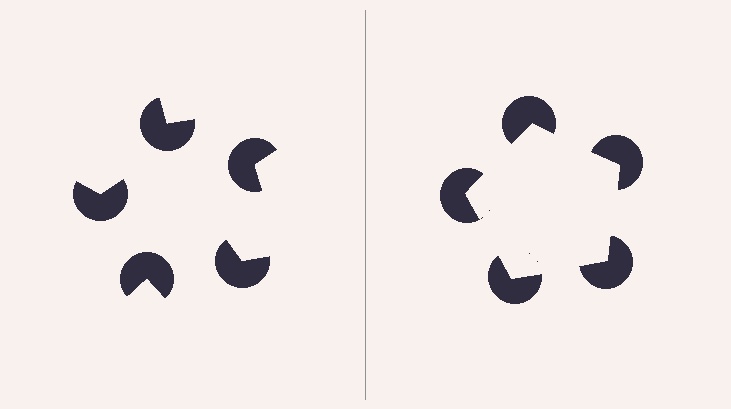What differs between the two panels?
The pac-man discs are positioned identically on both sides; only the wedge orientations differ. On the right they align to a pentagon; on the left they are misaligned.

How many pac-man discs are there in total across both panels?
10 — 5 on each side.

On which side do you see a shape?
An illusory pentagon appears on the right side. On the left side the wedge cuts are rotated, so no coherent shape forms.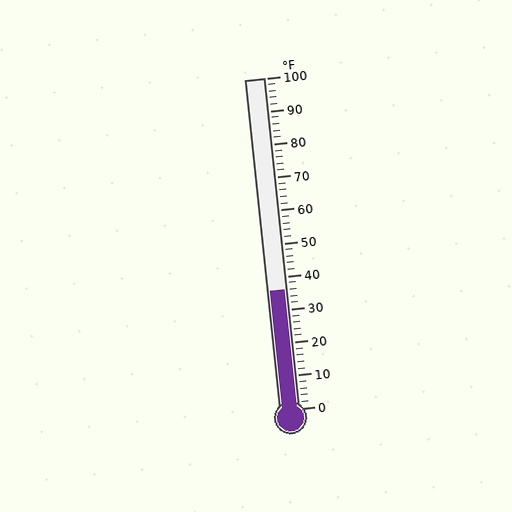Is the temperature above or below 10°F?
The temperature is above 10°F.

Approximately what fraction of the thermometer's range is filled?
The thermometer is filled to approximately 35% of its range.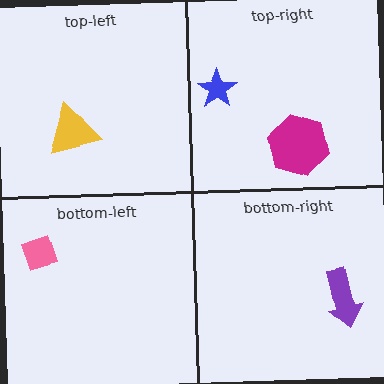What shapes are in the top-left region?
The yellow triangle.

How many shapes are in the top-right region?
2.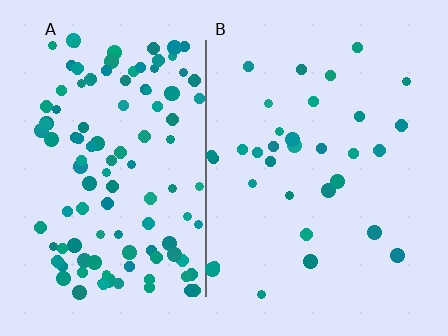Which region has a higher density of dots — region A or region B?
A (the left).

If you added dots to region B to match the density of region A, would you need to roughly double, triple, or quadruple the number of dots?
Approximately quadruple.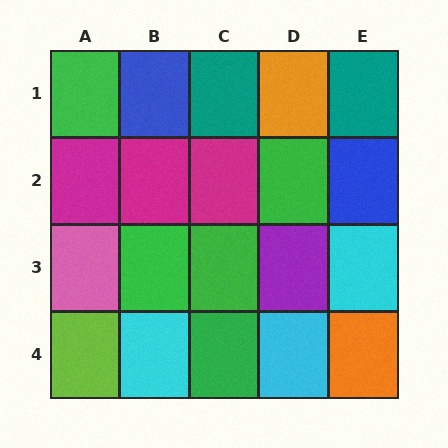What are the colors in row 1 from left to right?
Green, blue, teal, orange, teal.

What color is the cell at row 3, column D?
Purple.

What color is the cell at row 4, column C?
Green.